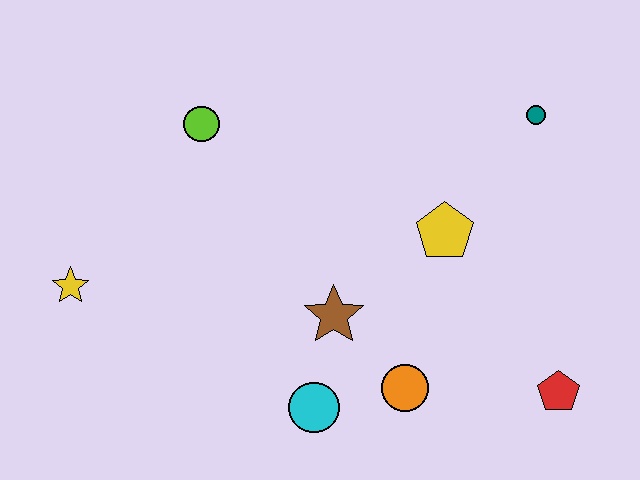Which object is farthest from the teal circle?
The yellow star is farthest from the teal circle.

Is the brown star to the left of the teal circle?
Yes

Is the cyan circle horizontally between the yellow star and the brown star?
Yes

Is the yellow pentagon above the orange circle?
Yes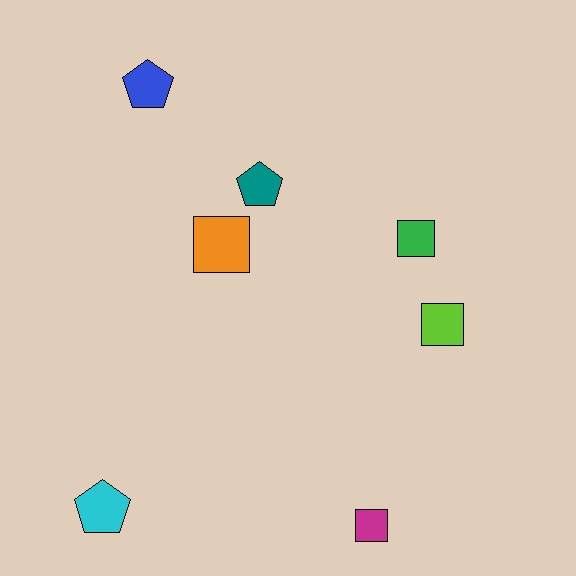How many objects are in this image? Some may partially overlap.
There are 7 objects.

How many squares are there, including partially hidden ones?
There are 4 squares.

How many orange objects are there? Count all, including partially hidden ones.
There is 1 orange object.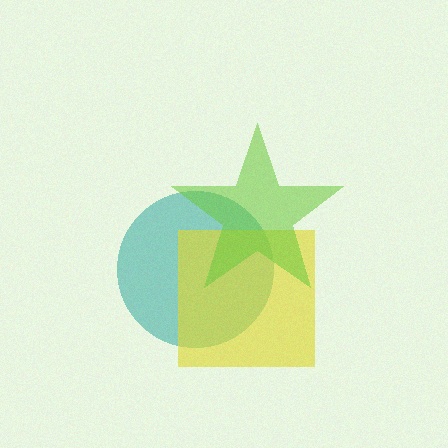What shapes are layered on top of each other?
The layered shapes are: a teal circle, a yellow square, a lime star.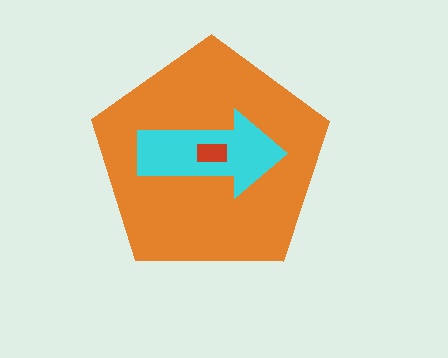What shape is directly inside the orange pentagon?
The cyan arrow.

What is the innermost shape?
The red rectangle.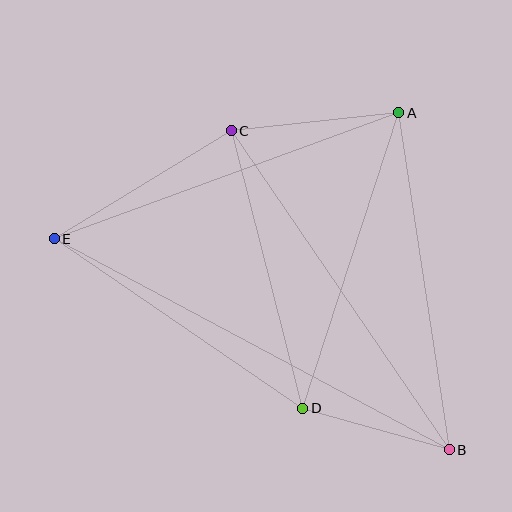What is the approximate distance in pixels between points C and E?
The distance between C and E is approximately 207 pixels.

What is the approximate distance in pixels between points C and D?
The distance between C and D is approximately 287 pixels.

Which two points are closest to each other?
Points B and D are closest to each other.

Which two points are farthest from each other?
Points B and E are farthest from each other.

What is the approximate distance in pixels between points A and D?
The distance between A and D is approximately 311 pixels.